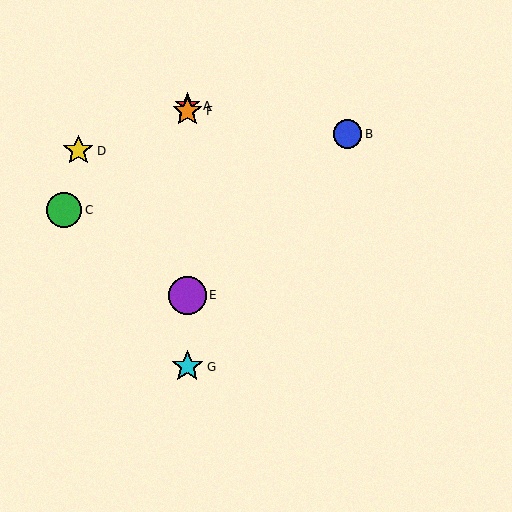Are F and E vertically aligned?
Yes, both are at x≈187.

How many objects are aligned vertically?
4 objects (A, E, F, G) are aligned vertically.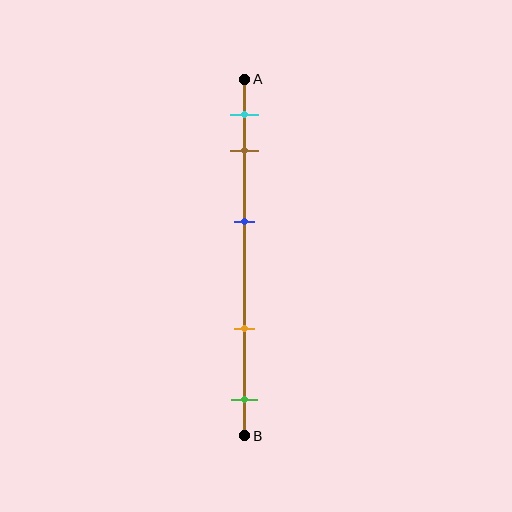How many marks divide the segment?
There are 5 marks dividing the segment.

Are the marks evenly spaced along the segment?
No, the marks are not evenly spaced.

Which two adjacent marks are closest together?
The cyan and brown marks are the closest adjacent pair.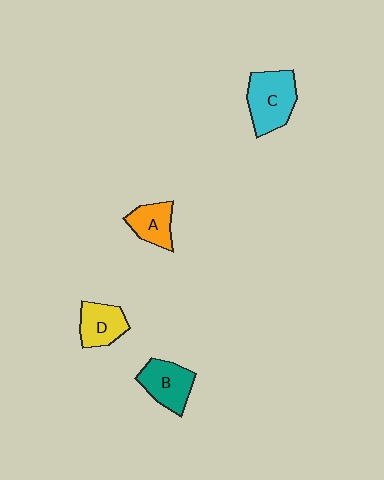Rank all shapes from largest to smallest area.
From largest to smallest: C (cyan), B (teal), D (yellow), A (orange).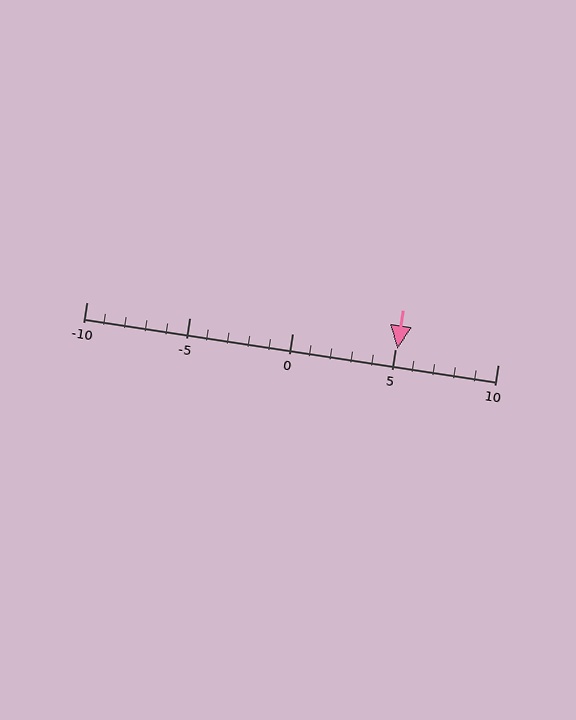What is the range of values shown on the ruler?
The ruler shows values from -10 to 10.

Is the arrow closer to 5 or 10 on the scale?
The arrow is closer to 5.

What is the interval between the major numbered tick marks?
The major tick marks are spaced 5 units apart.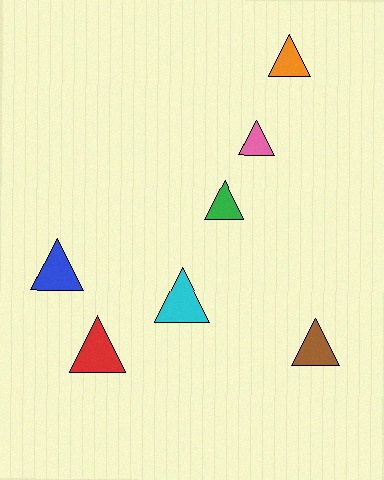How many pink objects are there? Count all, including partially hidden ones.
There is 1 pink object.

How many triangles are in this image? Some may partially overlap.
There are 7 triangles.